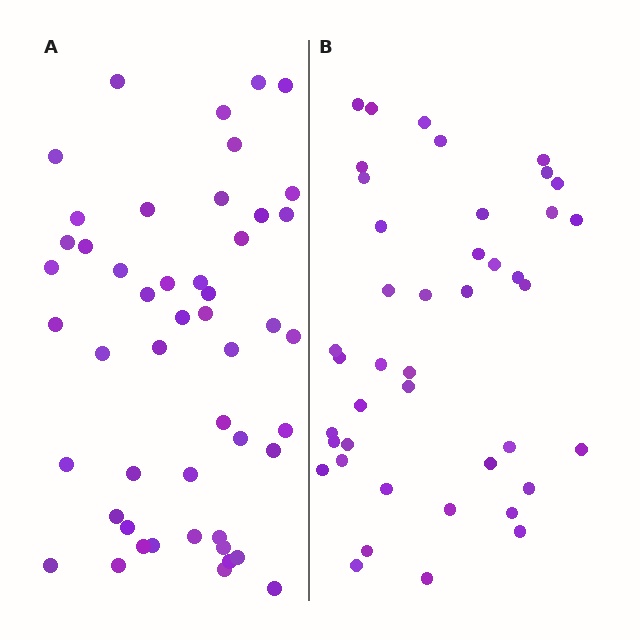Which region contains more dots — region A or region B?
Region A (the left region) has more dots.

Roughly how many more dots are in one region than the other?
Region A has roughly 8 or so more dots than region B.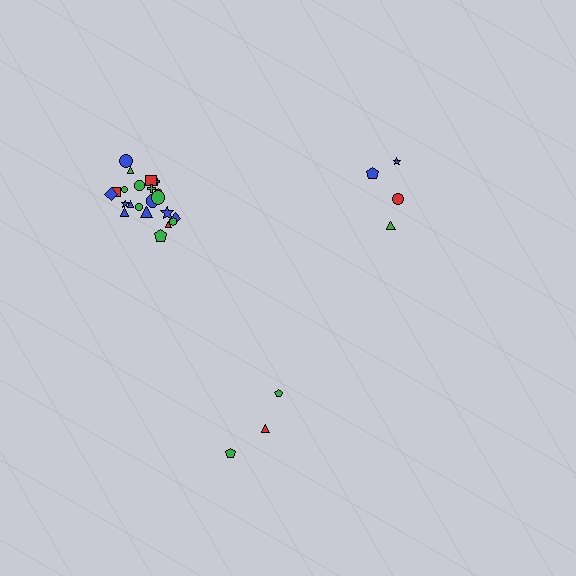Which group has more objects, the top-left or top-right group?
The top-left group.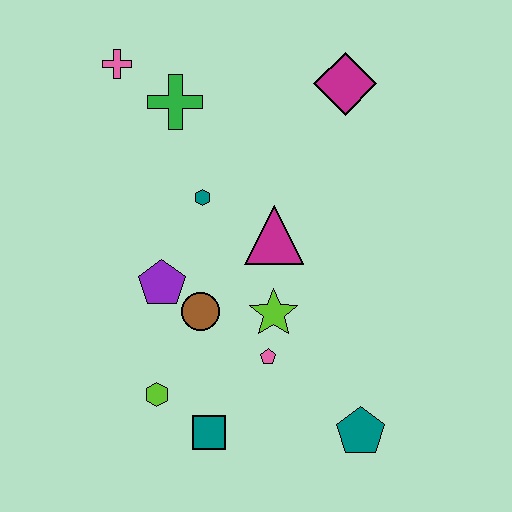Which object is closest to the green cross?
The pink cross is closest to the green cross.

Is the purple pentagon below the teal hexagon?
Yes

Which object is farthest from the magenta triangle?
The pink cross is farthest from the magenta triangle.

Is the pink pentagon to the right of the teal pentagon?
No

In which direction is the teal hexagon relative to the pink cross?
The teal hexagon is below the pink cross.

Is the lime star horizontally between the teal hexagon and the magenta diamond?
Yes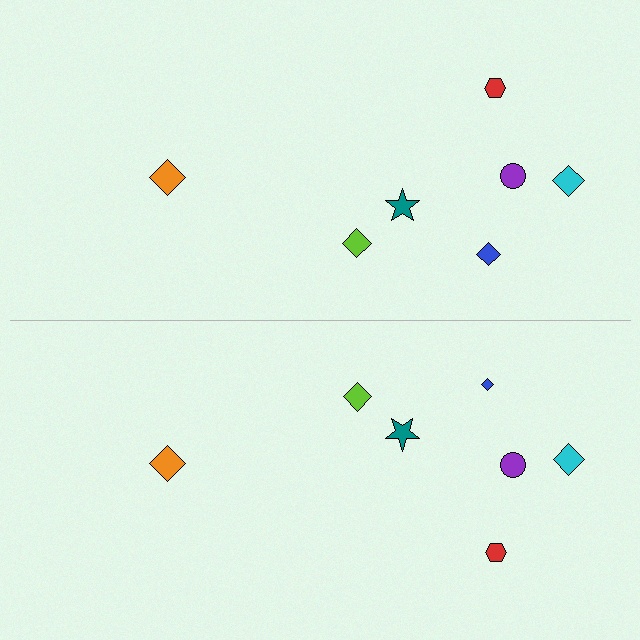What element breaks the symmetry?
The blue diamond on the bottom side has a different size than its mirror counterpart.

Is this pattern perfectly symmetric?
No, the pattern is not perfectly symmetric. The blue diamond on the bottom side has a different size than its mirror counterpart.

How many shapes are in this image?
There are 14 shapes in this image.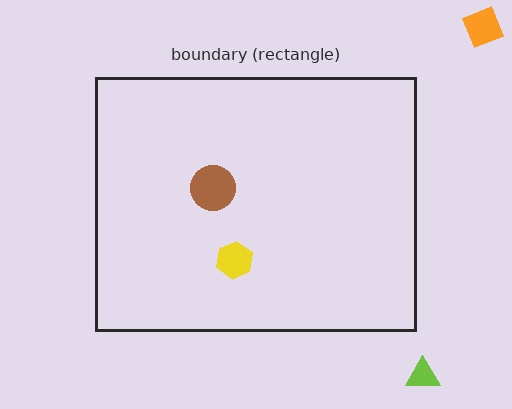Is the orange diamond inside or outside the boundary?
Outside.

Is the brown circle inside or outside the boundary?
Inside.